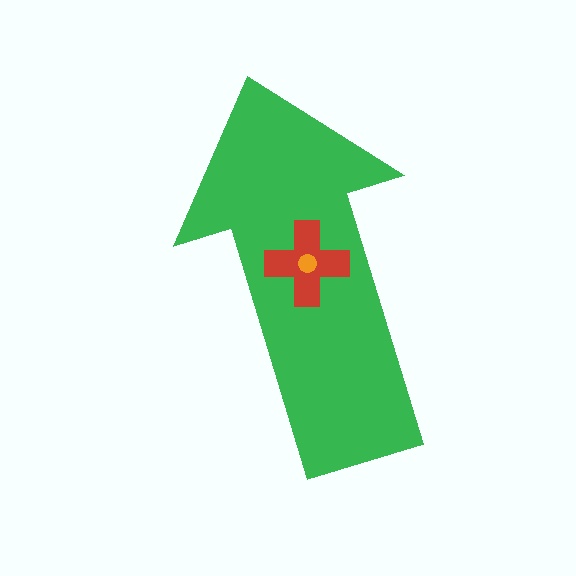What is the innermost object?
The orange circle.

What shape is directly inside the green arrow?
The red cross.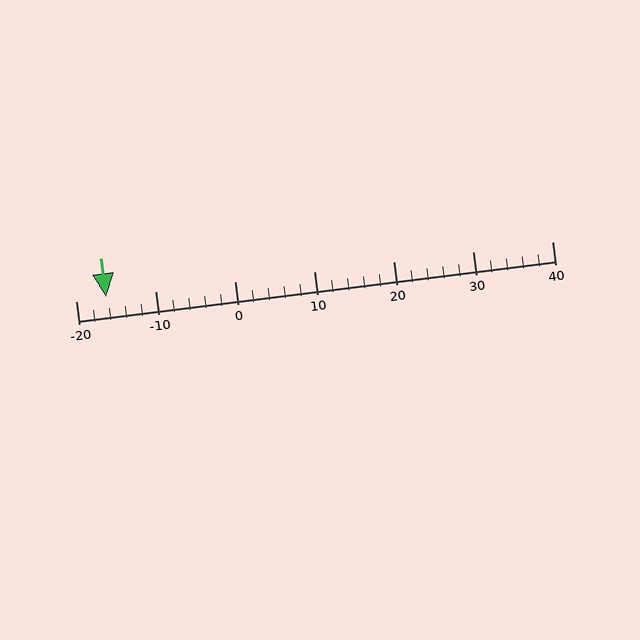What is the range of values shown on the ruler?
The ruler shows values from -20 to 40.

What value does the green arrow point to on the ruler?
The green arrow points to approximately -16.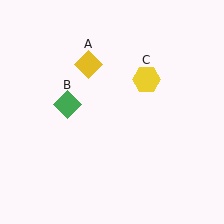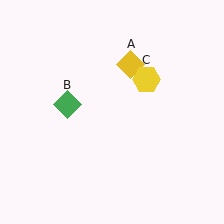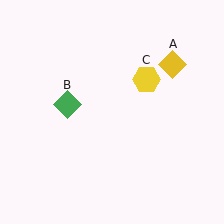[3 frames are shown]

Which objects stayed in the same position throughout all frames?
Green diamond (object B) and yellow hexagon (object C) remained stationary.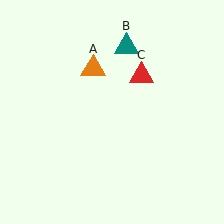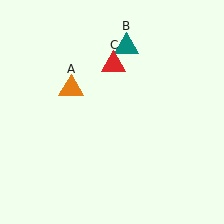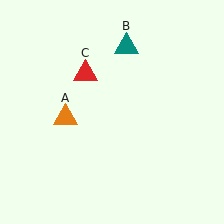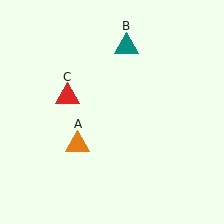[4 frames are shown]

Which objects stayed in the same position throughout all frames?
Teal triangle (object B) remained stationary.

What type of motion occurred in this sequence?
The orange triangle (object A), red triangle (object C) rotated counterclockwise around the center of the scene.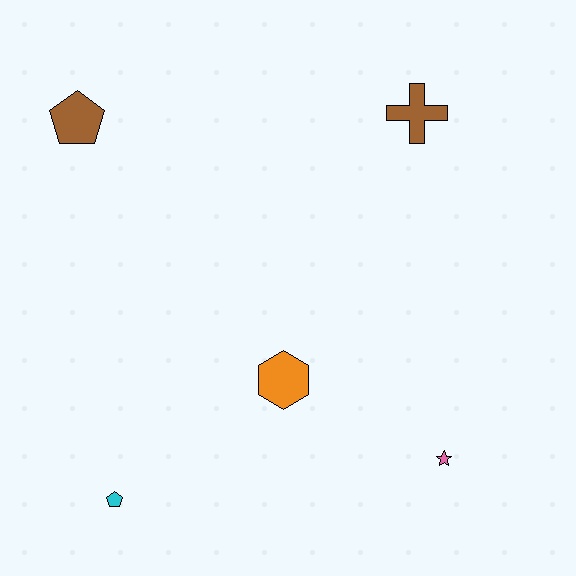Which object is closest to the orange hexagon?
The pink star is closest to the orange hexagon.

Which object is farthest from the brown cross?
The cyan pentagon is farthest from the brown cross.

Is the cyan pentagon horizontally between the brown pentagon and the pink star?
Yes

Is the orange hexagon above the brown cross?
No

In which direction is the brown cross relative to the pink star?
The brown cross is above the pink star.